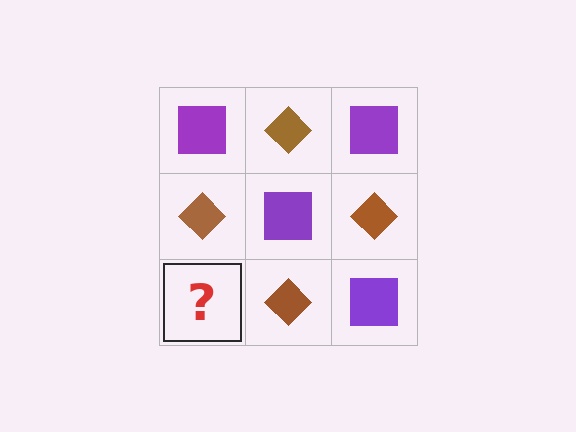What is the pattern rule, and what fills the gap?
The rule is that it alternates purple square and brown diamond in a checkerboard pattern. The gap should be filled with a purple square.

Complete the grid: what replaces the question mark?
The question mark should be replaced with a purple square.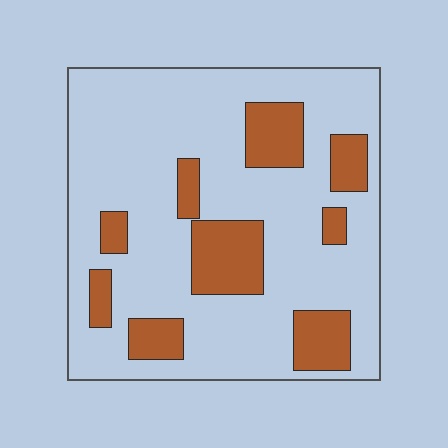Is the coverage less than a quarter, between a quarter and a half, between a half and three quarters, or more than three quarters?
Less than a quarter.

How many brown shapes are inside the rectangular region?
9.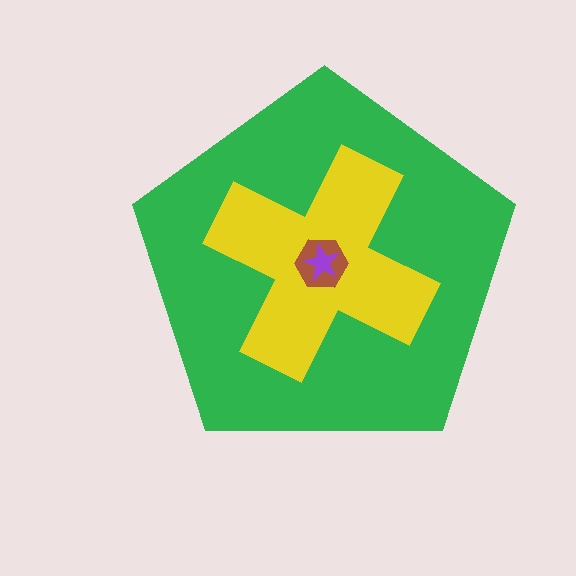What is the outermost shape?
The green pentagon.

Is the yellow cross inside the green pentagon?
Yes.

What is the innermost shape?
The purple star.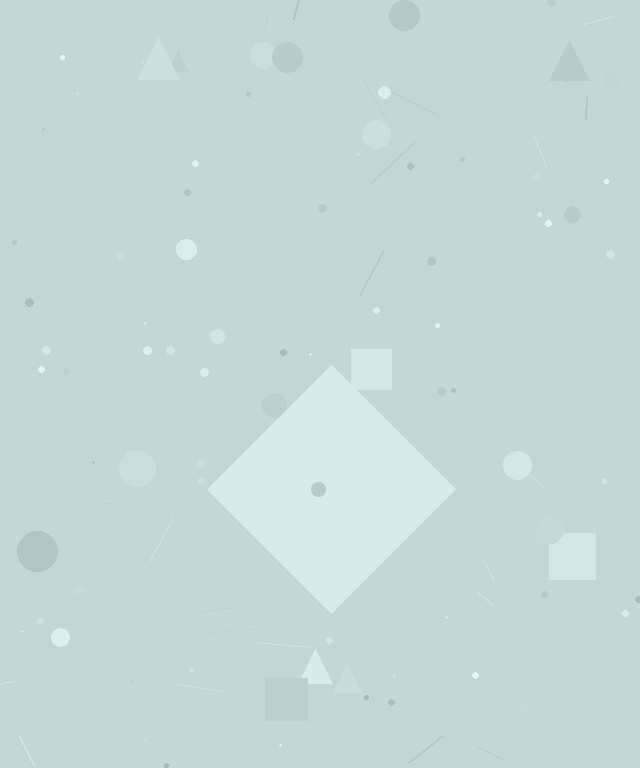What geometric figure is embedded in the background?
A diamond is embedded in the background.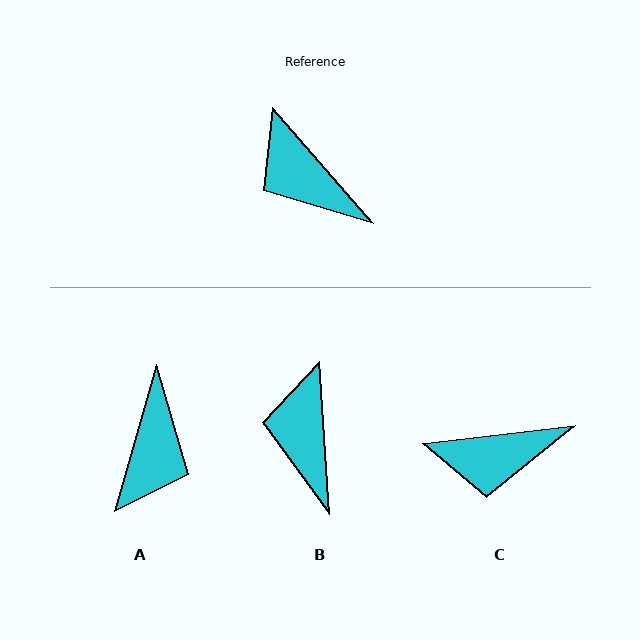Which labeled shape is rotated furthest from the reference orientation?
A, about 123 degrees away.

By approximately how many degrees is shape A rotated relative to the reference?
Approximately 123 degrees counter-clockwise.